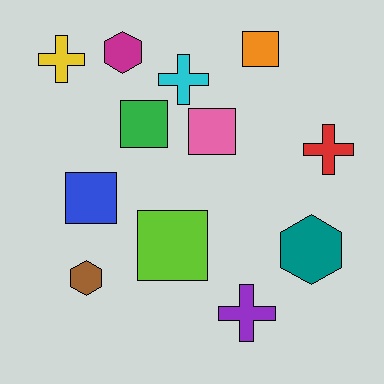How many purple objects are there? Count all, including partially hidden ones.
There is 1 purple object.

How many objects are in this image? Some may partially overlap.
There are 12 objects.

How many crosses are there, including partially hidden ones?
There are 4 crosses.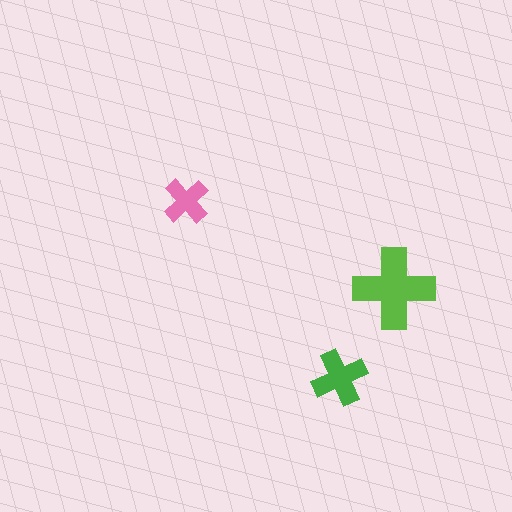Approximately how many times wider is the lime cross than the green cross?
About 1.5 times wider.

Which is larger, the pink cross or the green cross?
The green one.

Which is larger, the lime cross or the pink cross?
The lime one.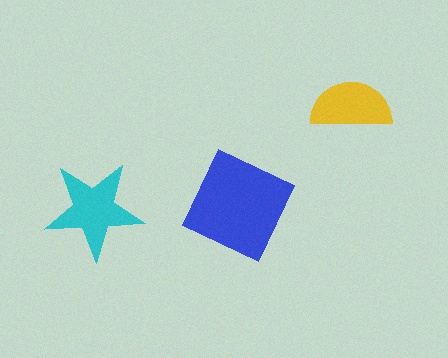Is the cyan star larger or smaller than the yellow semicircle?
Larger.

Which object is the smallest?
The yellow semicircle.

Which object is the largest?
The blue square.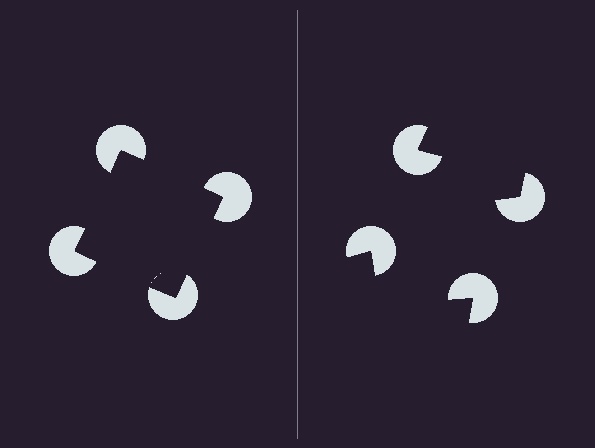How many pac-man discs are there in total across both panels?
8 — 4 on each side.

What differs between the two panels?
The pac-man discs are positioned identically on both sides; only the wedge orientations differ. On the left they align to a square; on the right they are misaligned.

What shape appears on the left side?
An illusory square.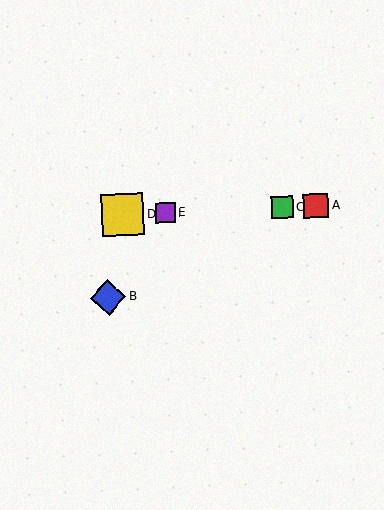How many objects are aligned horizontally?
4 objects (A, C, D, E) are aligned horizontally.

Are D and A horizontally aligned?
Yes, both are at y≈215.